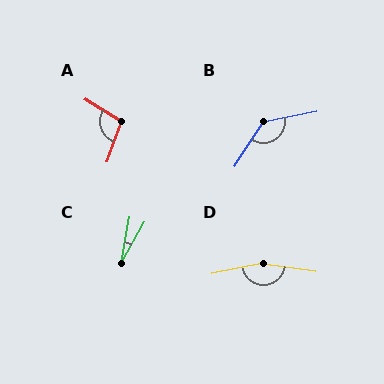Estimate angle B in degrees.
Approximately 134 degrees.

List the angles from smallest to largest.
C (19°), A (102°), B (134°), D (160°).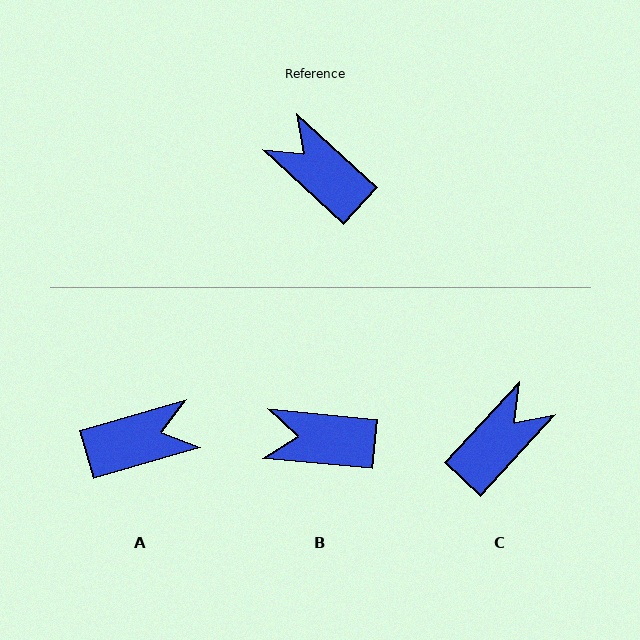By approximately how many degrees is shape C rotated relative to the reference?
Approximately 90 degrees clockwise.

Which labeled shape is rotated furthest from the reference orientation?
A, about 121 degrees away.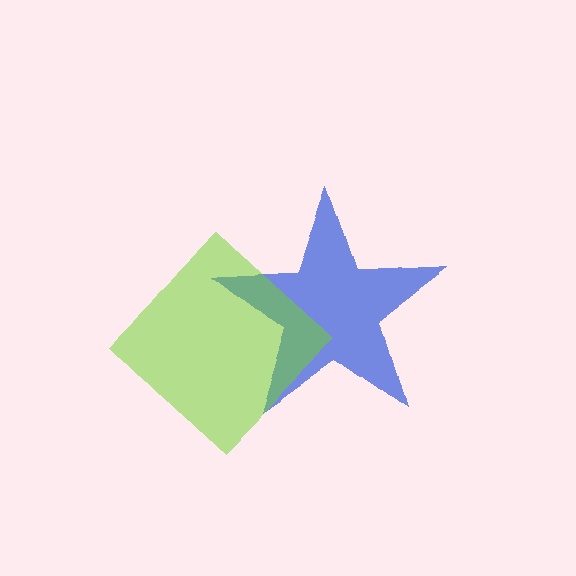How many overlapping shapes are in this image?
There are 2 overlapping shapes in the image.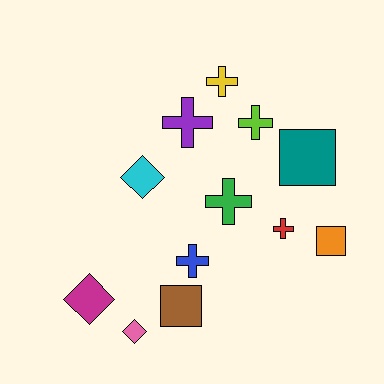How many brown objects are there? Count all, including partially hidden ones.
There is 1 brown object.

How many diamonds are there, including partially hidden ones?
There are 3 diamonds.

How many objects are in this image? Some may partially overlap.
There are 12 objects.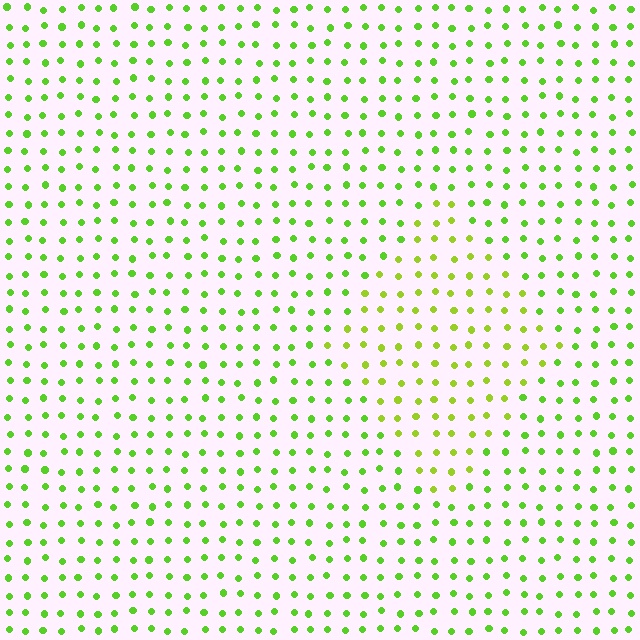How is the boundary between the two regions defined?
The boundary is defined purely by a slight shift in hue (about 23 degrees). Spacing, size, and orientation are identical on both sides.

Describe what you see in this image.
The image is filled with small lime elements in a uniform arrangement. A diamond-shaped region is visible where the elements are tinted to a slightly different hue, forming a subtle color boundary.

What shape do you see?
I see a diamond.